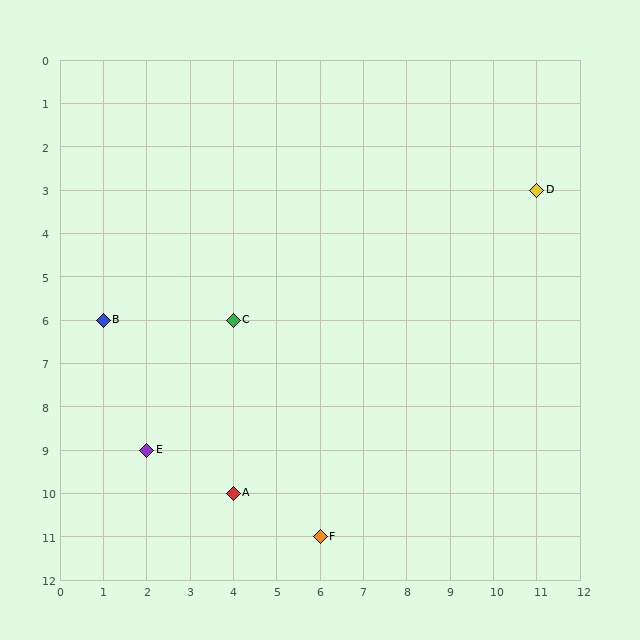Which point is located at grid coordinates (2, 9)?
Point E is at (2, 9).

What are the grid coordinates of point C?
Point C is at grid coordinates (4, 6).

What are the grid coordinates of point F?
Point F is at grid coordinates (6, 11).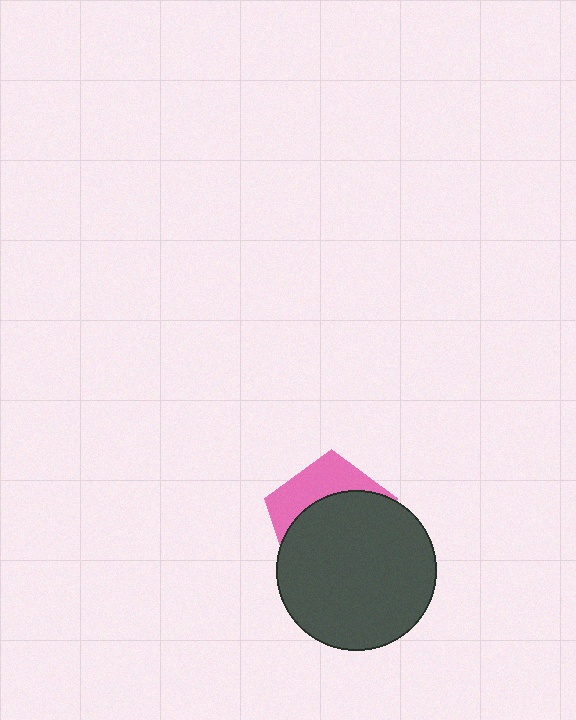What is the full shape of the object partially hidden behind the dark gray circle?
The partially hidden object is a pink pentagon.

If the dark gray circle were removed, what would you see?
You would see the complete pink pentagon.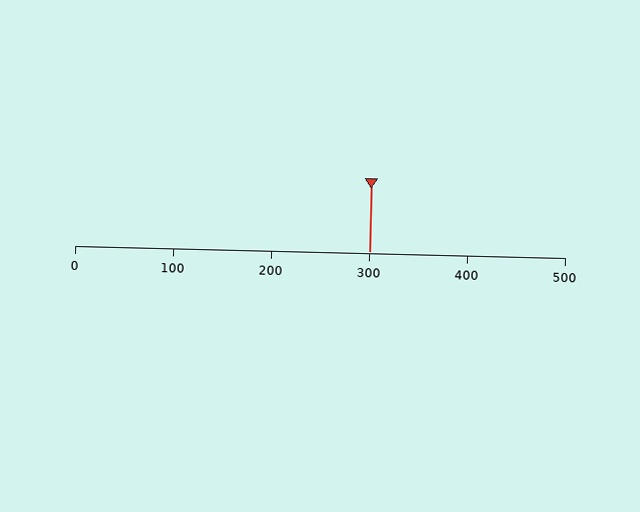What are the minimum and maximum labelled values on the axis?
The axis runs from 0 to 500.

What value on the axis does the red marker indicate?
The marker indicates approximately 300.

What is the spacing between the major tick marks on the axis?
The major ticks are spaced 100 apart.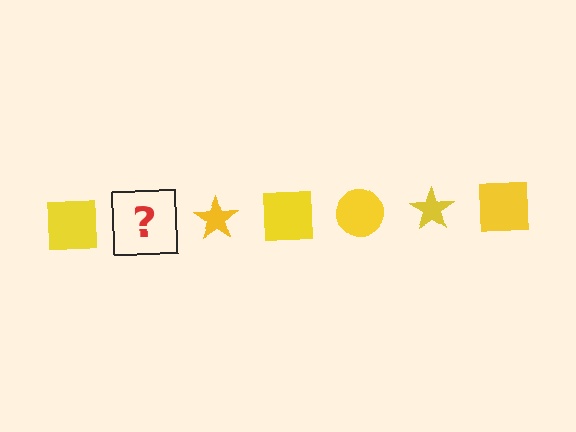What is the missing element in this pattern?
The missing element is a yellow circle.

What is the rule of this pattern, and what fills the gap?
The rule is that the pattern cycles through square, circle, star shapes in yellow. The gap should be filled with a yellow circle.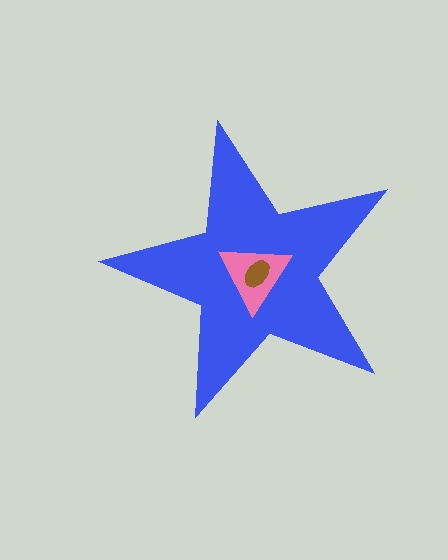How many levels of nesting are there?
3.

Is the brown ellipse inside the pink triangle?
Yes.